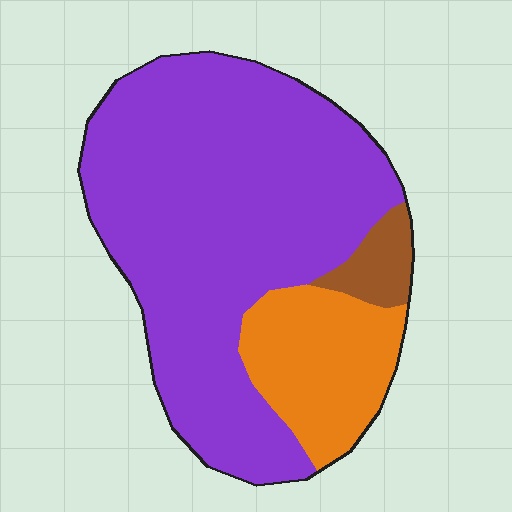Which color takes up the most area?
Purple, at roughly 75%.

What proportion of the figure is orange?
Orange covers around 20% of the figure.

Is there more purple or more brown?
Purple.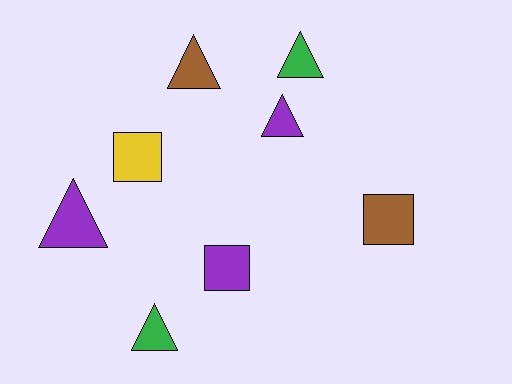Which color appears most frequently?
Purple, with 3 objects.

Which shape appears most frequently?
Triangle, with 5 objects.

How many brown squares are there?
There is 1 brown square.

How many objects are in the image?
There are 8 objects.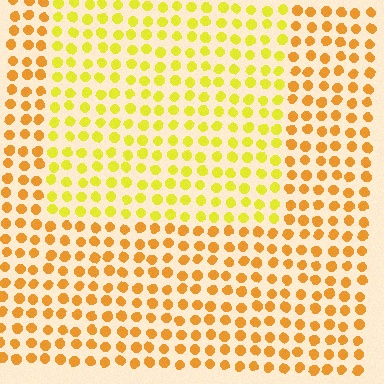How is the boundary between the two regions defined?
The boundary is defined purely by a slight shift in hue (about 29 degrees). Spacing, size, and orientation are identical on both sides.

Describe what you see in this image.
The image is filled with small orange elements in a uniform arrangement. A rectangle-shaped region is visible where the elements are tinted to a slightly different hue, forming a subtle color boundary.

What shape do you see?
I see a rectangle.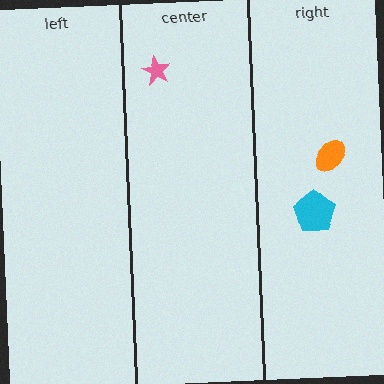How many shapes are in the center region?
1.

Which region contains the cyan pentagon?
The right region.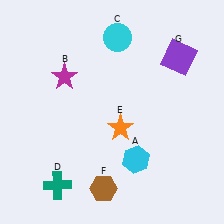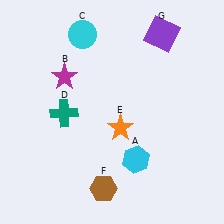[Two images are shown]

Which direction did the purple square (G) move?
The purple square (G) moved up.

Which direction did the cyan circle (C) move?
The cyan circle (C) moved left.